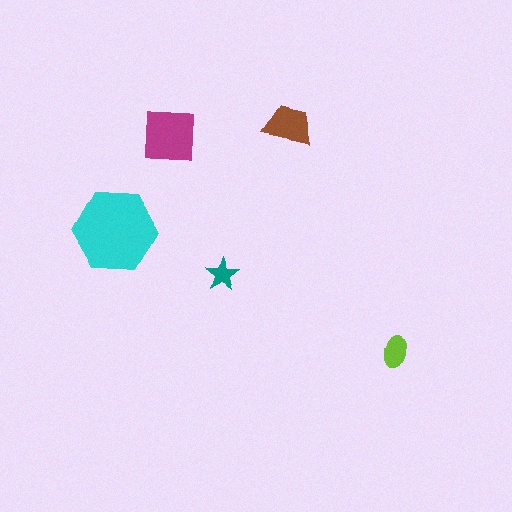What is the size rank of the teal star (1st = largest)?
5th.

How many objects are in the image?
There are 5 objects in the image.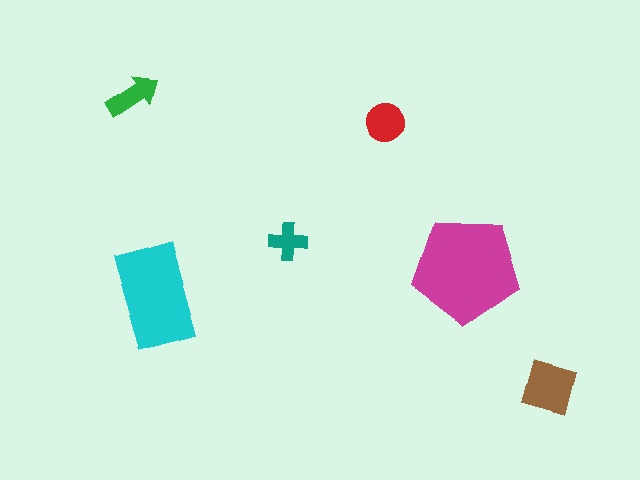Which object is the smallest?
The teal cross.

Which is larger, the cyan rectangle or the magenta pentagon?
The magenta pentagon.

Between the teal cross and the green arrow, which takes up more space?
The green arrow.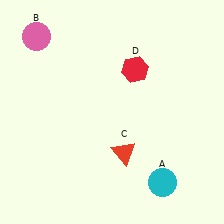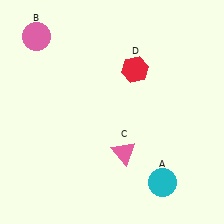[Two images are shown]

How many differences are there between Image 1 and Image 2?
There is 1 difference between the two images.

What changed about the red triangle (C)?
In Image 1, C is red. In Image 2, it changed to pink.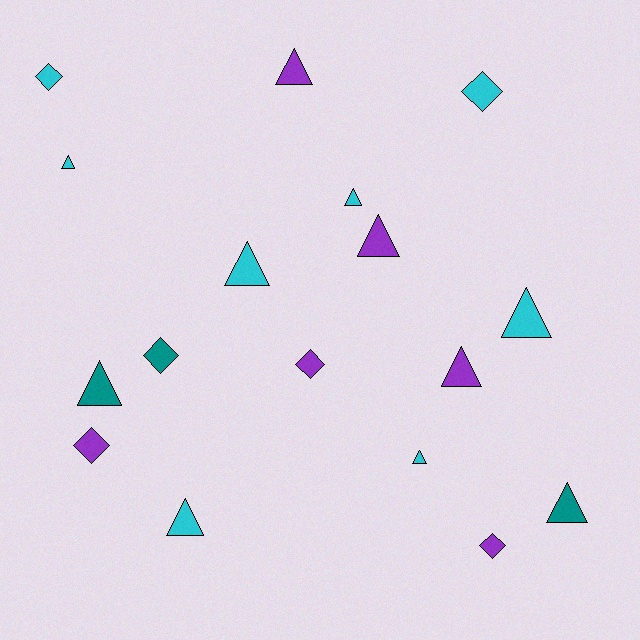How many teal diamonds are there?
There is 1 teal diamond.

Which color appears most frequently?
Cyan, with 8 objects.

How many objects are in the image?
There are 17 objects.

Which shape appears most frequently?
Triangle, with 11 objects.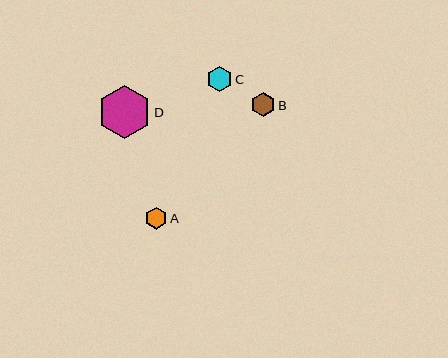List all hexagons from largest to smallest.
From largest to smallest: D, C, B, A.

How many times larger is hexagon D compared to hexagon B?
Hexagon D is approximately 2.3 times the size of hexagon B.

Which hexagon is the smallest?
Hexagon A is the smallest with a size of approximately 22 pixels.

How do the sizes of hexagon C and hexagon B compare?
Hexagon C and hexagon B are approximately the same size.